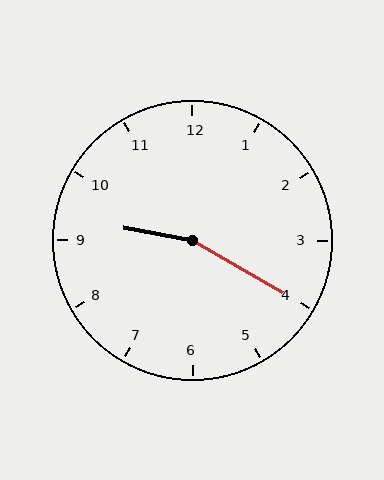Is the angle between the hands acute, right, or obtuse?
It is obtuse.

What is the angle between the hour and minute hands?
Approximately 160 degrees.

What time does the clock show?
9:20.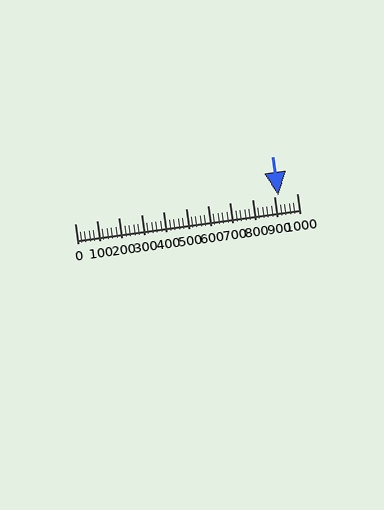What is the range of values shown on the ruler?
The ruler shows values from 0 to 1000.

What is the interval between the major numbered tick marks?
The major tick marks are spaced 100 units apart.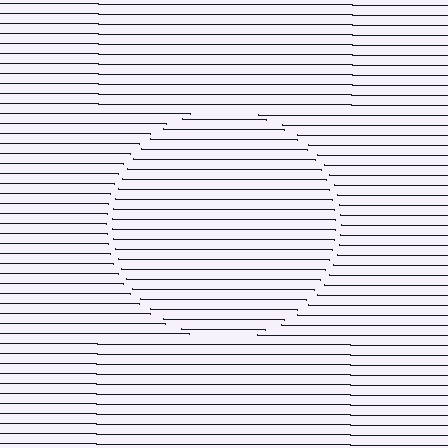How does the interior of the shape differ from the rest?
The interior of the shape contains the same grating, shifted by half a period — the contour is defined by the phase discontinuity where line-ends from the inner and outer gratings abut.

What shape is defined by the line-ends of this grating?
An illusory circle. The interior of the shape contains the same grating, shifted by half a period — the contour is defined by the phase discontinuity where line-ends from the inner and outer gratings abut.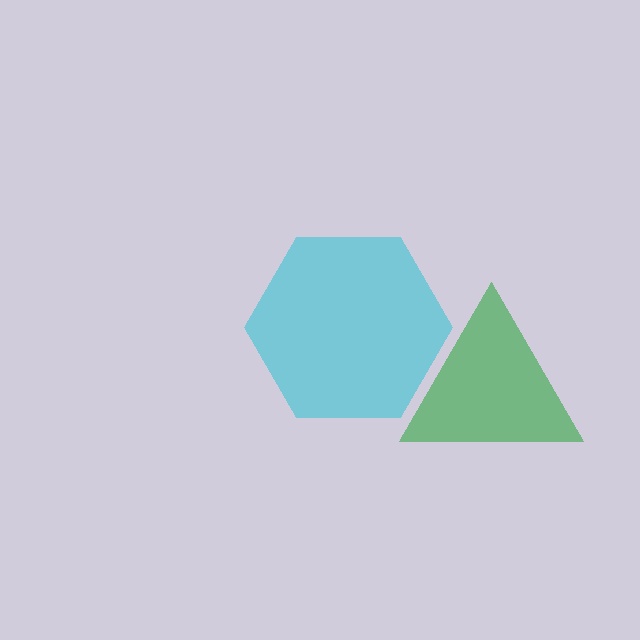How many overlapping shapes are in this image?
There are 2 overlapping shapes in the image.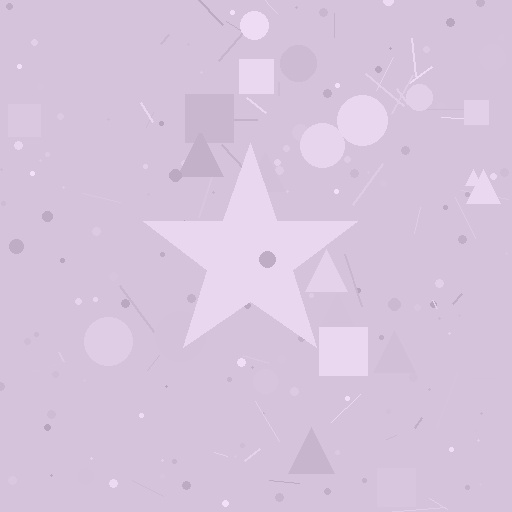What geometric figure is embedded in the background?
A star is embedded in the background.